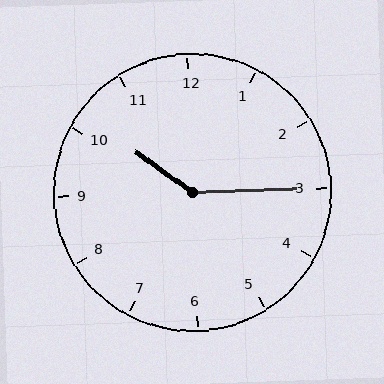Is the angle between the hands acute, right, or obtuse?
It is obtuse.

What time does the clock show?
10:15.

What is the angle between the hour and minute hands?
Approximately 142 degrees.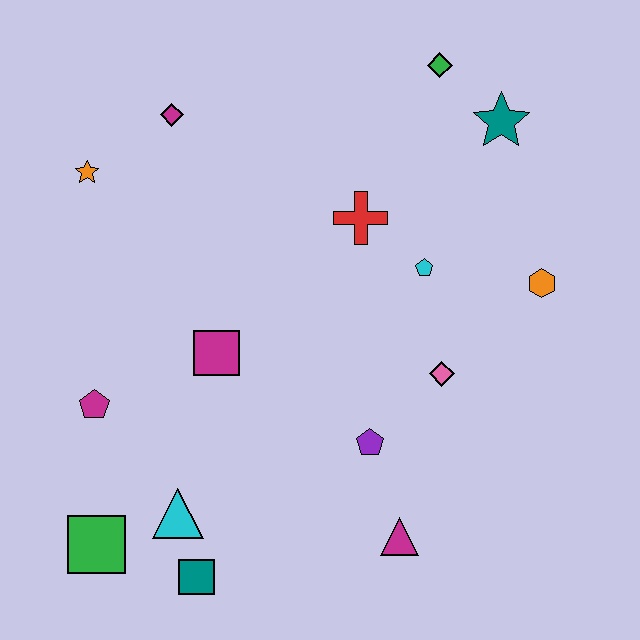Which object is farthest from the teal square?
The green diamond is farthest from the teal square.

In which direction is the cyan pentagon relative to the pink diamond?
The cyan pentagon is above the pink diamond.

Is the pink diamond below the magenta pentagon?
No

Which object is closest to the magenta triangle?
The purple pentagon is closest to the magenta triangle.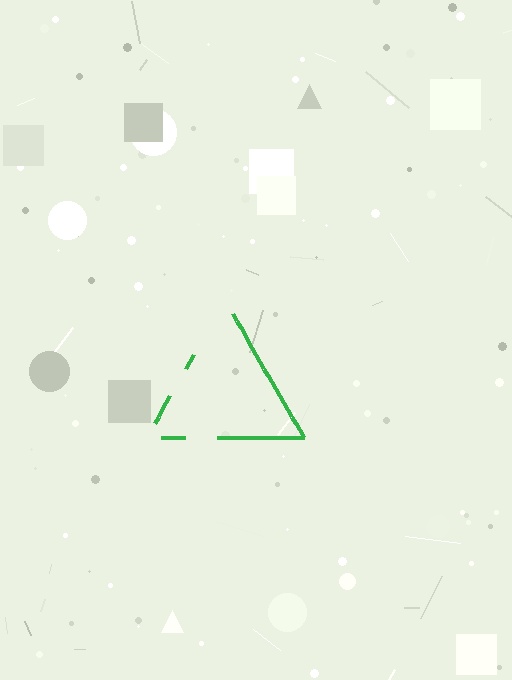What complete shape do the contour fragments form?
The contour fragments form a triangle.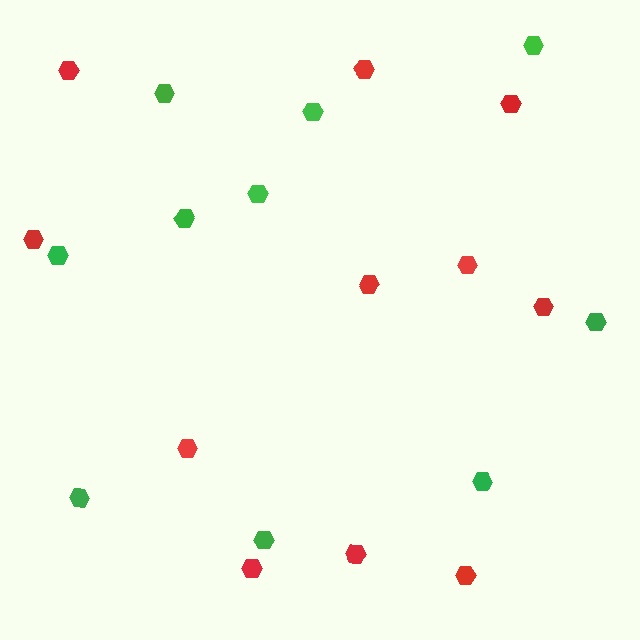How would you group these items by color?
There are 2 groups: one group of red hexagons (11) and one group of green hexagons (10).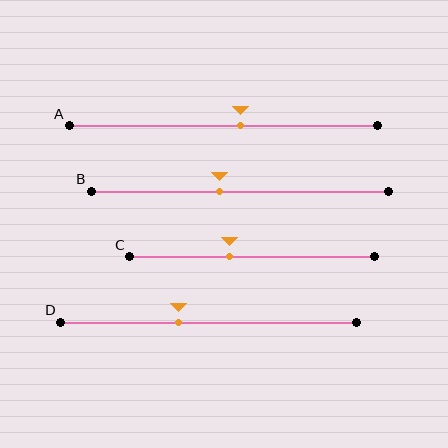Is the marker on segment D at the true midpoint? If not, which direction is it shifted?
No, the marker on segment D is shifted to the left by about 10% of the segment length.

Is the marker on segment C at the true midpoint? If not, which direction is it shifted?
No, the marker on segment C is shifted to the left by about 9% of the segment length.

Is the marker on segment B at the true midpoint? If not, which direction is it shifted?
No, the marker on segment B is shifted to the left by about 7% of the segment length.